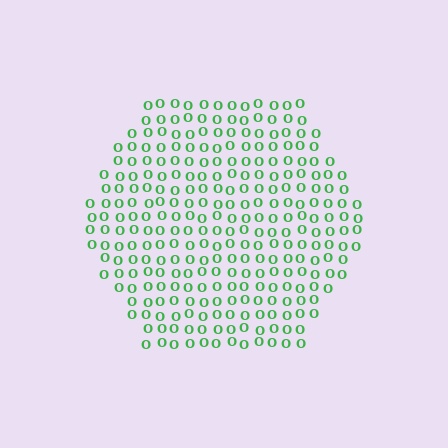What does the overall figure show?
The overall figure shows a hexagon.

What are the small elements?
The small elements are letter O's.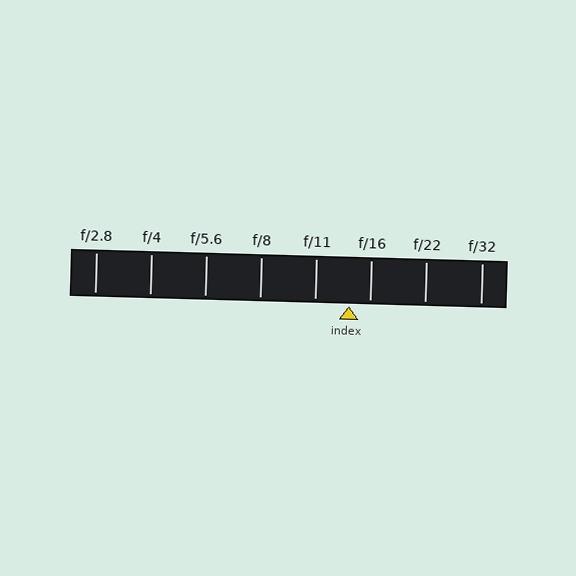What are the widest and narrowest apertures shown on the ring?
The widest aperture shown is f/2.8 and the narrowest is f/32.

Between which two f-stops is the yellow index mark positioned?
The index mark is between f/11 and f/16.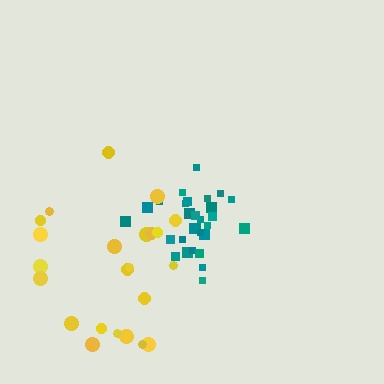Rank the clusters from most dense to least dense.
teal, yellow.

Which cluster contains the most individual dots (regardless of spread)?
Teal (30).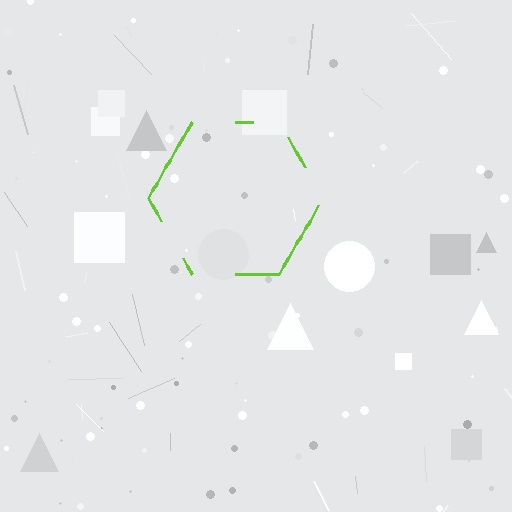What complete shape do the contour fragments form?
The contour fragments form a hexagon.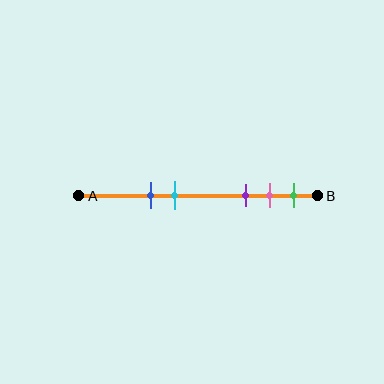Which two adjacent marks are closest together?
The pink and green marks are the closest adjacent pair.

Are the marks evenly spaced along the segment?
No, the marks are not evenly spaced.